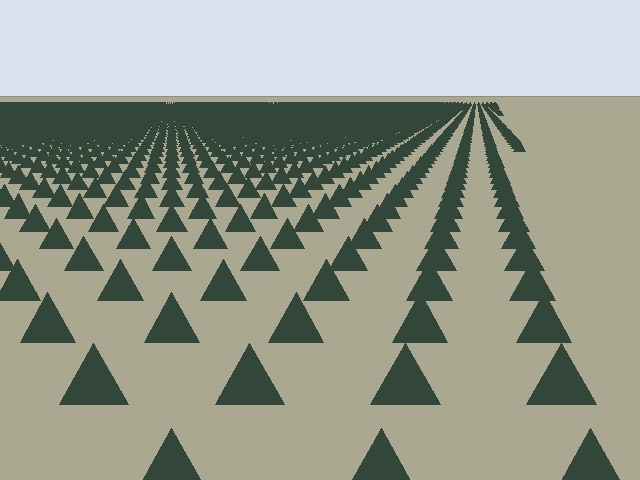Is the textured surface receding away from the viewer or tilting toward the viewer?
The surface is receding away from the viewer. Texture elements get smaller and denser toward the top.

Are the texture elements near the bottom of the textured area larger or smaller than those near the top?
Larger. Near the bottom, elements are closer to the viewer and appear at a bigger on-screen size.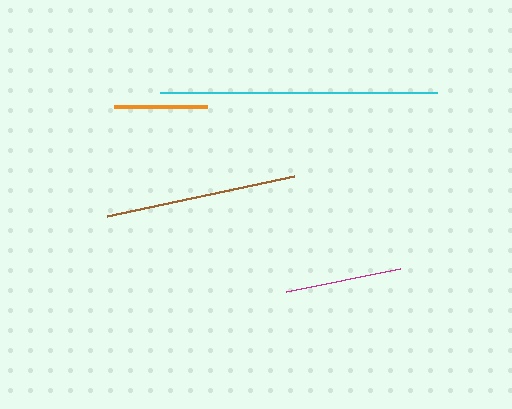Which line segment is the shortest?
The orange line is the shortest at approximately 93 pixels.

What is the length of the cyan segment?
The cyan segment is approximately 277 pixels long.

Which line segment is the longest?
The cyan line is the longest at approximately 277 pixels.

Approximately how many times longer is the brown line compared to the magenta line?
The brown line is approximately 1.6 times the length of the magenta line.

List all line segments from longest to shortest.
From longest to shortest: cyan, brown, magenta, orange.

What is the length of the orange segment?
The orange segment is approximately 93 pixels long.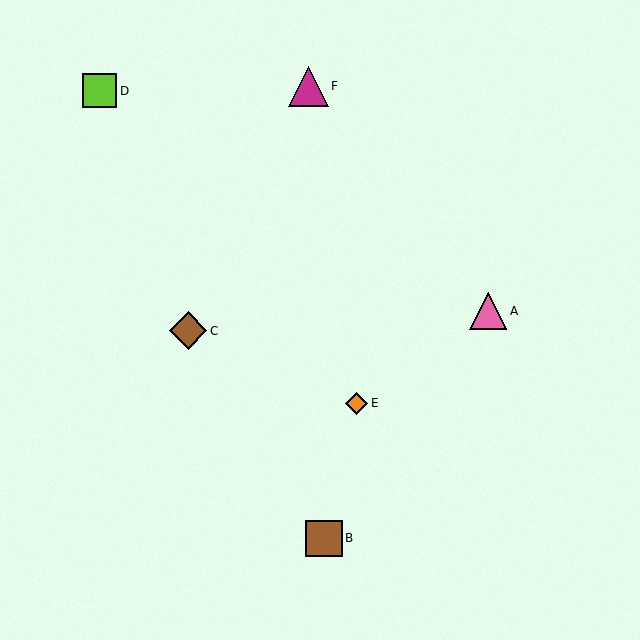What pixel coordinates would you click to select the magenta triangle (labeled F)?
Click at (309, 86) to select the magenta triangle F.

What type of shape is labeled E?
Shape E is an orange diamond.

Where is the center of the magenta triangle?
The center of the magenta triangle is at (309, 86).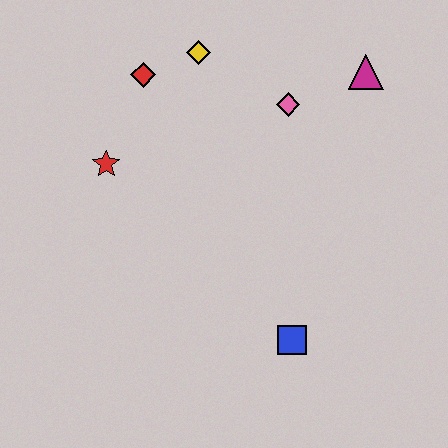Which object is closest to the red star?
The red diamond is closest to the red star.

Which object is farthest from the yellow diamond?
The blue square is farthest from the yellow diamond.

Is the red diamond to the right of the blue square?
No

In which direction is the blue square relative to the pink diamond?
The blue square is below the pink diamond.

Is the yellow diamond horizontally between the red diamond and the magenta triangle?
Yes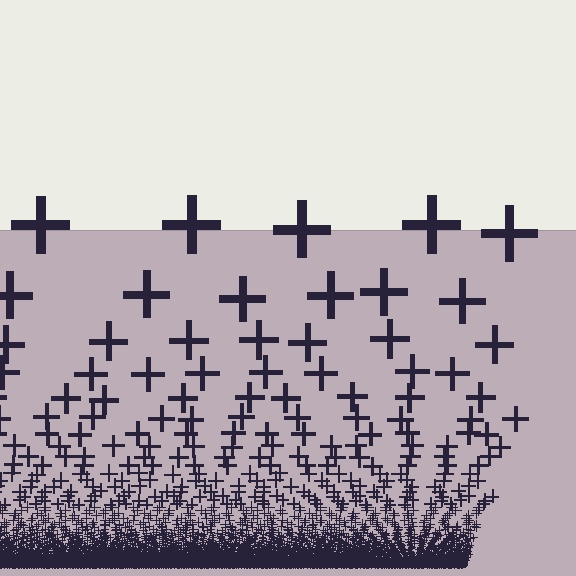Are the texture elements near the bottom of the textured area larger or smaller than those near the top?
Smaller. The gradient is inverted — elements near the bottom are smaller and denser.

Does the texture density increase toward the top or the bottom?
Density increases toward the bottom.